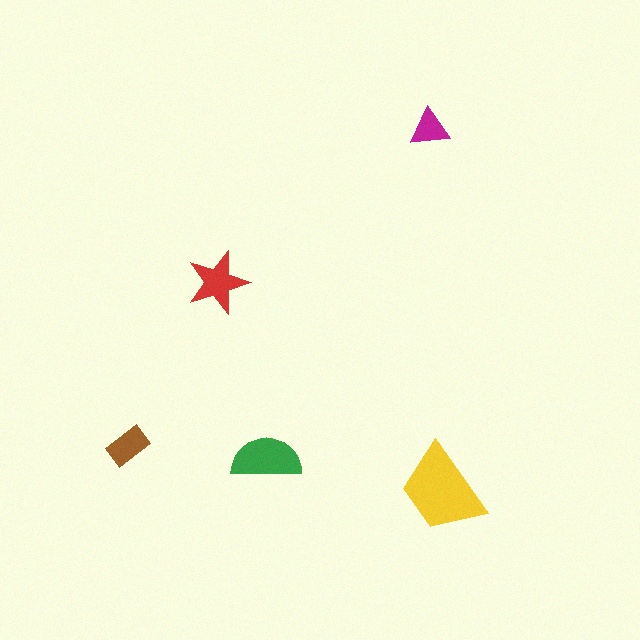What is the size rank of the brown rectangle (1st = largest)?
4th.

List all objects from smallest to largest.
The magenta triangle, the brown rectangle, the red star, the green semicircle, the yellow trapezoid.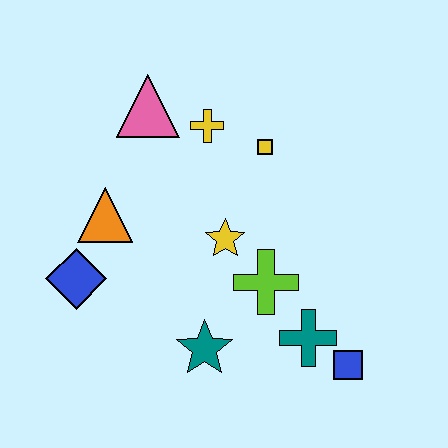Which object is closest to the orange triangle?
The blue diamond is closest to the orange triangle.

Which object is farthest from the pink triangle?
The blue square is farthest from the pink triangle.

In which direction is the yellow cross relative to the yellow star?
The yellow cross is above the yellow star.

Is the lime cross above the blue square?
Yes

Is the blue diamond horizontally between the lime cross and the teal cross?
No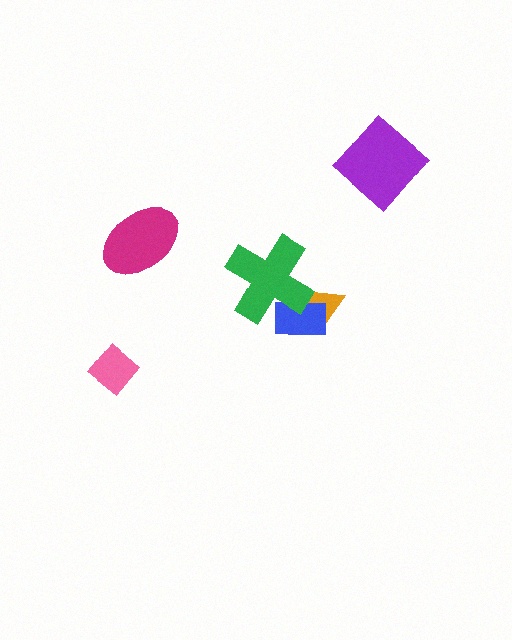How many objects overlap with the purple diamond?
0 objects overlap with the purple diamond.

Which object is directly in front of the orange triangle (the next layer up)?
The blue rectangle is directly in front of the orange triangle.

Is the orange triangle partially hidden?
Yes, it is partially covered by another shape.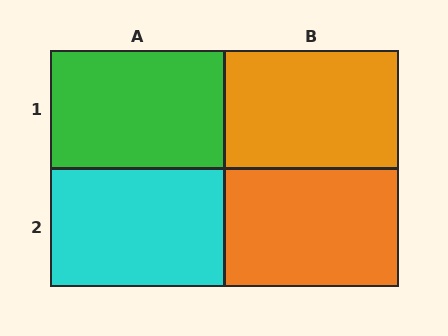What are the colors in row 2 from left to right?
Cyan, orange.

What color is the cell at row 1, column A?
Green.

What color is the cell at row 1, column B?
Orange.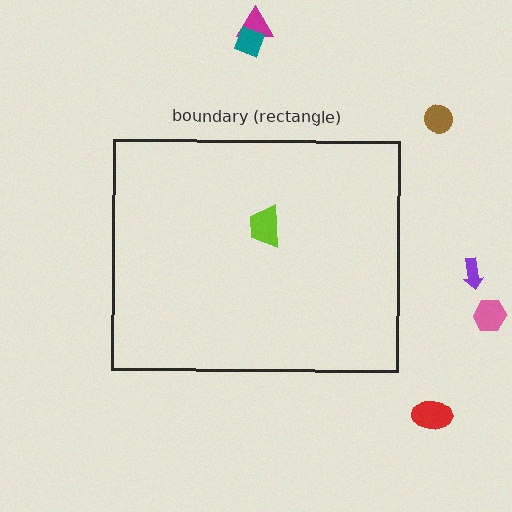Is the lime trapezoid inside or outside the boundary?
Inside.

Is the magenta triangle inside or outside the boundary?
Outside.